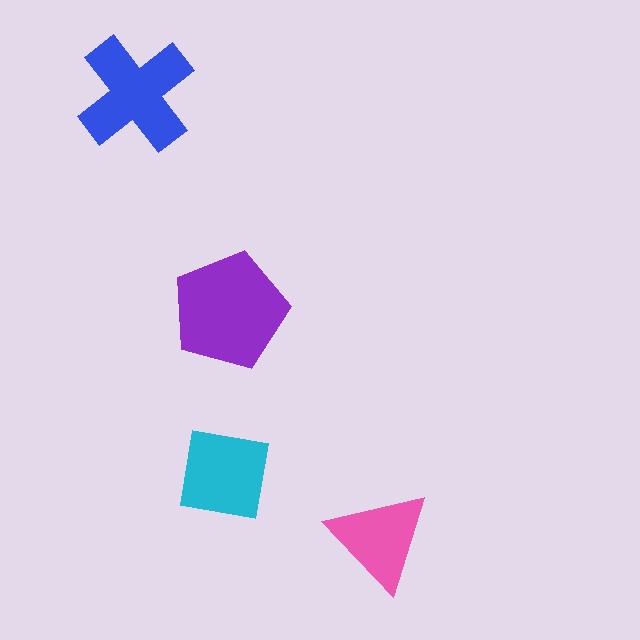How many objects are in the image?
There are 4 objects in the image.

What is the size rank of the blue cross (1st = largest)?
2nd.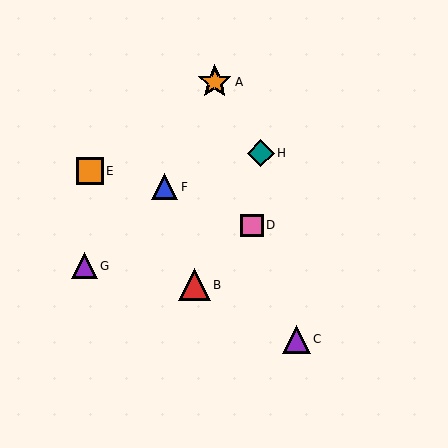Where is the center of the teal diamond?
The center of the teal diamond is at (261, 153).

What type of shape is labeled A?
Shape A is an orange star.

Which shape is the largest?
The orange star (labeled A) is the largest.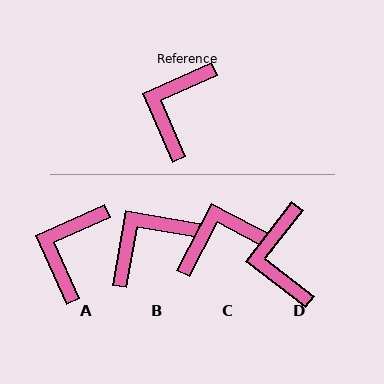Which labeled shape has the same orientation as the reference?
A.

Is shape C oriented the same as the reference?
No, it is off by about 52 degrees.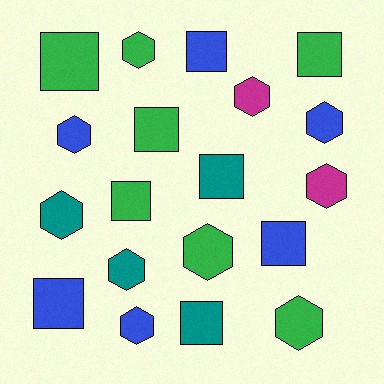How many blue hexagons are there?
There are 3 blue hexagons.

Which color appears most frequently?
Green, with 7 objects.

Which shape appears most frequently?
Hexagon, with 10 objects.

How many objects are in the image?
There are 19 objects.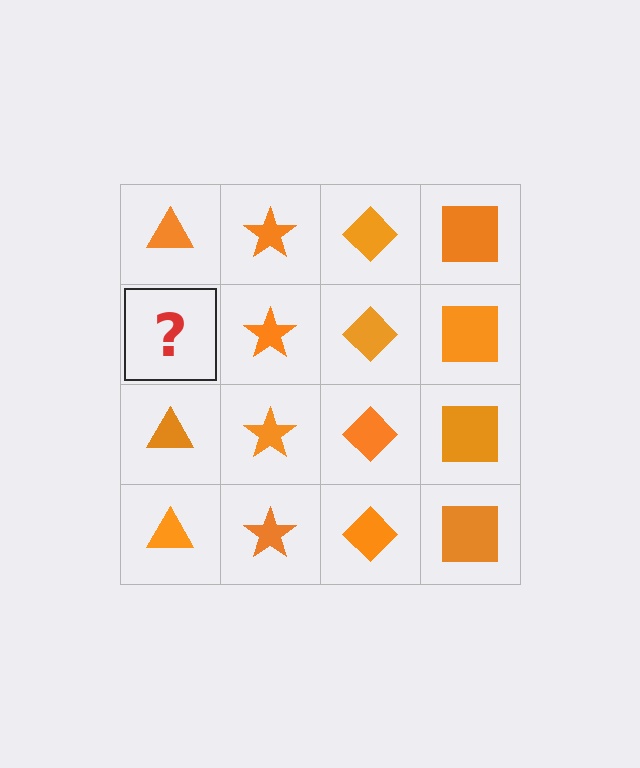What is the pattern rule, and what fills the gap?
The rule is that each column has a consistent shape. The gap should be filled with an orange triangle.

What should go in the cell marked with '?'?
The missing cell should contain an orange triangle.